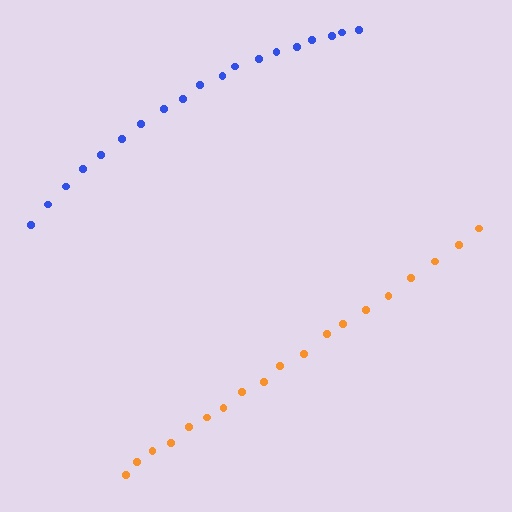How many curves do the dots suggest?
There are 2 distinct paths.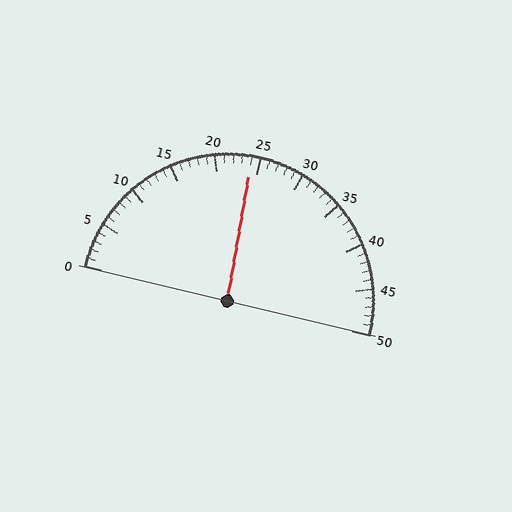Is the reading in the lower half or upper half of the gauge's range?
The reading is in the lower half of the range (0 to 50).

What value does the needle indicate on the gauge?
The needle indicates approximately 24.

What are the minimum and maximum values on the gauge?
The gauge ranges from 0 to 50.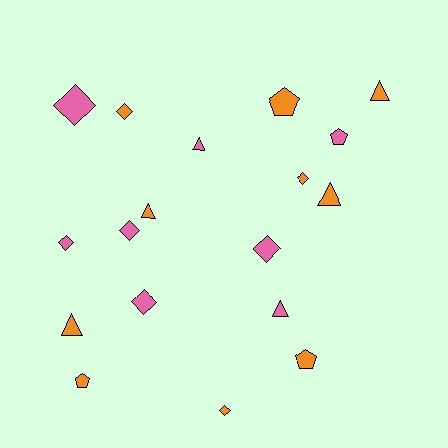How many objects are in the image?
There are 18 objects.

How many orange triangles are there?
There are 4 orange triangles.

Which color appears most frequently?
Orange, with 10 objects.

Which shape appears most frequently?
Diamond, with 8 objects.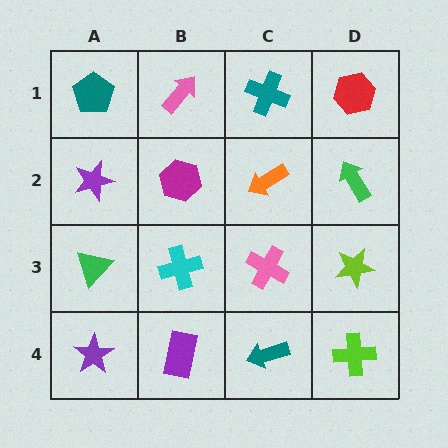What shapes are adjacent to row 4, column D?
A lime star (row 3, column D), a teal arrow (row 4, column C).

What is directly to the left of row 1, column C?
A pink arrow.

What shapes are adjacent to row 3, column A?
A purple star (row 2, column A), a purple star (row 4, column A), a cyan cross (row 3, column B).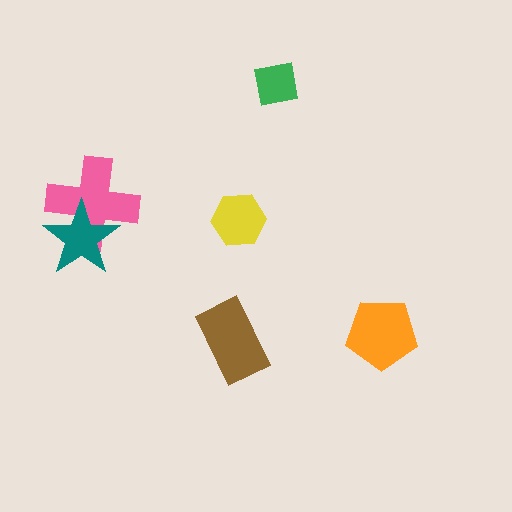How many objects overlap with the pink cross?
1 object overlaps with the pink cross.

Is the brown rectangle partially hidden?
No, no other shape covers it.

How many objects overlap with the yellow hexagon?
0 objects overlap with the yellow hexagon.